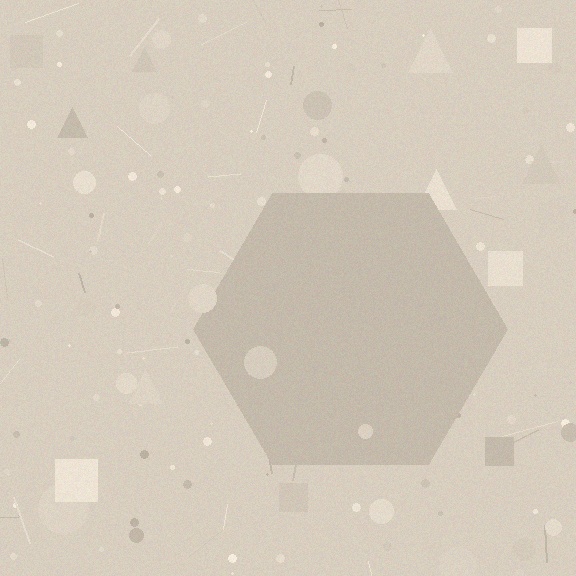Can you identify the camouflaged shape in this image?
The camouflaged shape is a hexagon.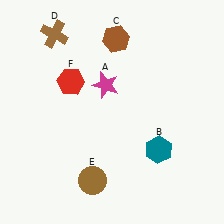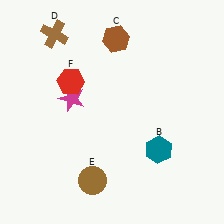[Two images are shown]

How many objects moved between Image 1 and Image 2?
1 object moved between the two images.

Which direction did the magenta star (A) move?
The magenta star (A) moved left.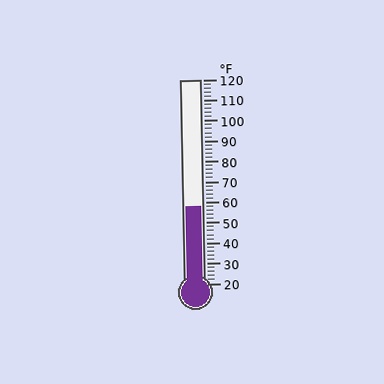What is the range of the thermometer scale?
The thermometer scale ranges from 20°F to 120°F.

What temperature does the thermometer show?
The thermometer shows approximately 58°F.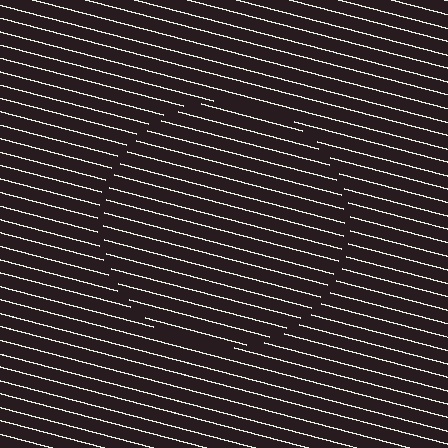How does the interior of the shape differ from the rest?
The interior of the shape contains the same grating, shifted by half a period — the contour is defined by the phase discontinuity where line-ends from the inner and outer gratings abut.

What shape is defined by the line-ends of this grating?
An illusory circle. The interior of the shape contains the same grating, shifted by half a period — the contour is defined by the phase discontinuity where line-ends from the inner and outer gratings abut.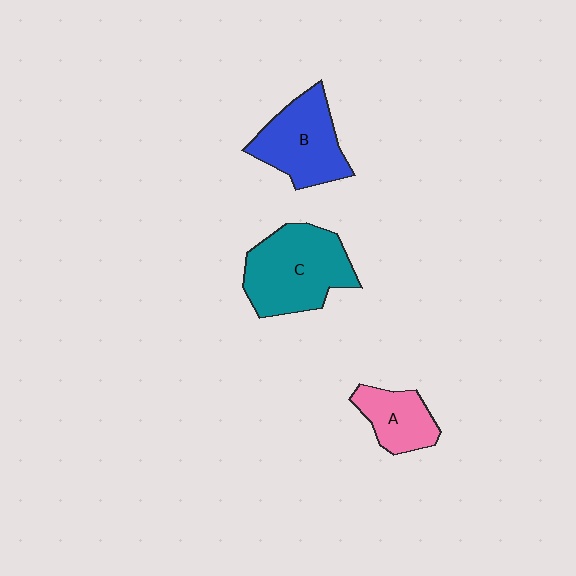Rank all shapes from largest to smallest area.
From largest to smallest: C (teal), B (blue), A (pink).